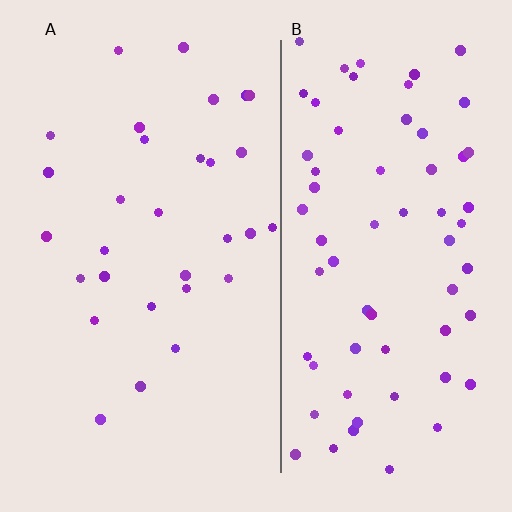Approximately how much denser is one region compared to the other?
Approximately 2.2× — region B over region A.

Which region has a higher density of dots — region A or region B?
B (the right).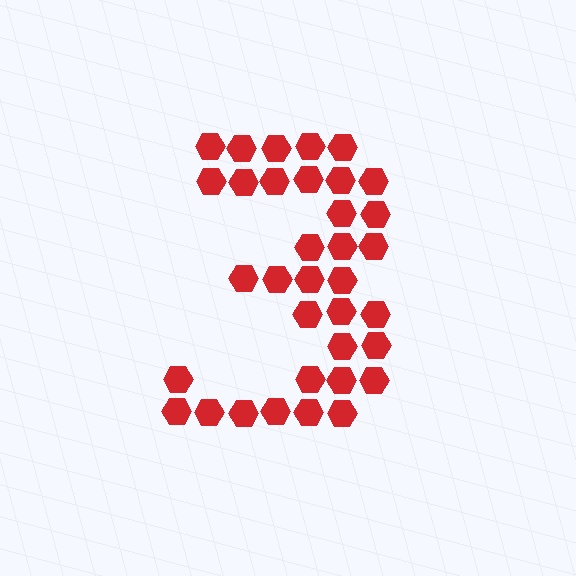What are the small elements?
The small elements are hexagons.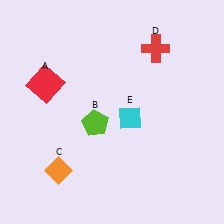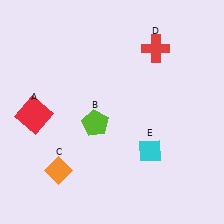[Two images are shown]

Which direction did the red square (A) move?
The red square (A) moved down.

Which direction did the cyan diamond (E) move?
The cyan diamond (E) moved down.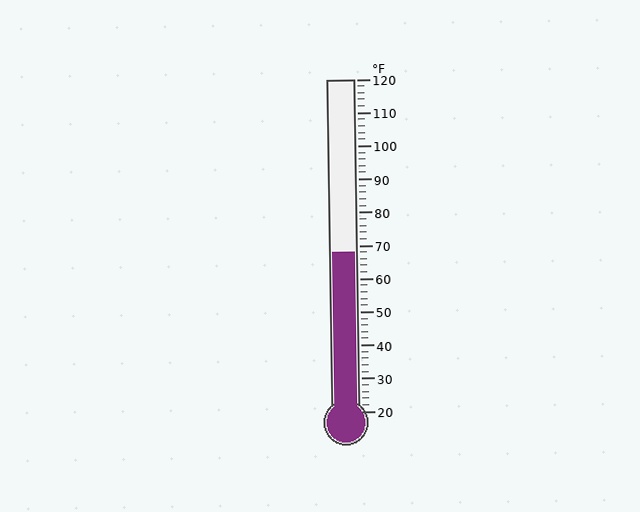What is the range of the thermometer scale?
The thermometer scale ranges from 20°F to 120°F.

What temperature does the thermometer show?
The thermometer shows approximately 68°F.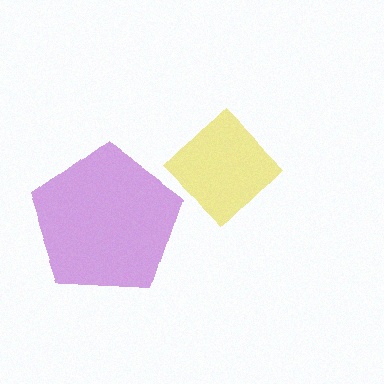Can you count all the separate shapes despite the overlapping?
Yes, there are 2 separate shapes.